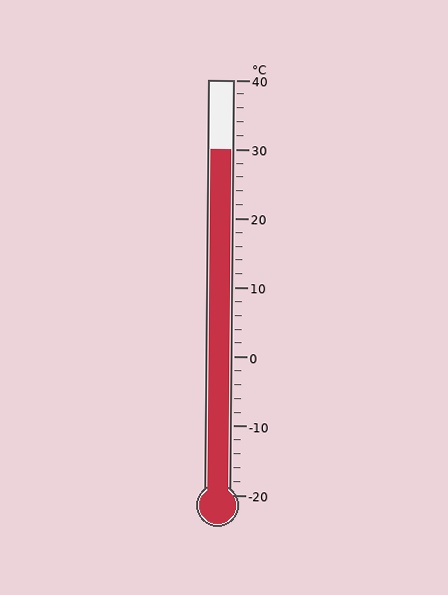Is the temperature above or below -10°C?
The temperature is above -10°C.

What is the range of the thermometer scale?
The thermometer scale ranges from -20°C to 40°C.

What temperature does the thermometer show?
The thermometer shows approximately 30°C.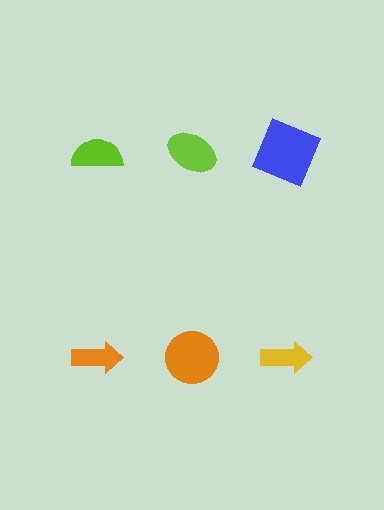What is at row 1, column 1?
A lime semicircle.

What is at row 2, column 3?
A yellow arrow.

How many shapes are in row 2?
3 shapes.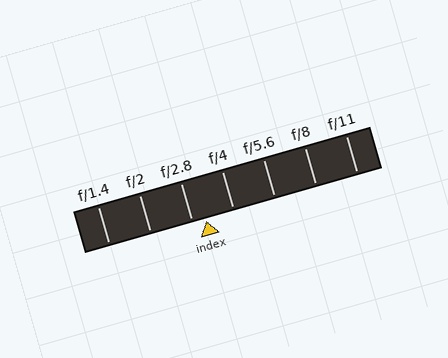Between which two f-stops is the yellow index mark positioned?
The index mark is between f/2.8 and f/4.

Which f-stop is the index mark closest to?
The index mark is closest to f/2.8.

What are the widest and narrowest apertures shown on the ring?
The widest aperture shown is f/1.4 and the narrowest is f/11.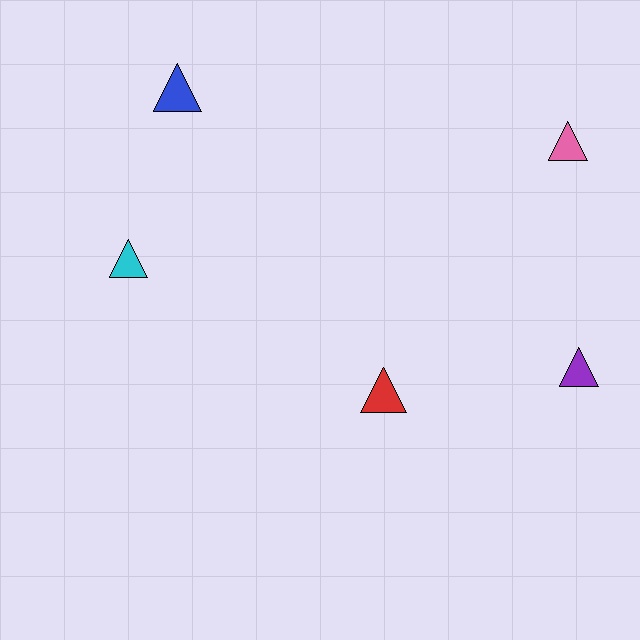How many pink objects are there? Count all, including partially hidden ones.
There is 1 pink object.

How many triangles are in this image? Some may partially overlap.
There are 5 triangles.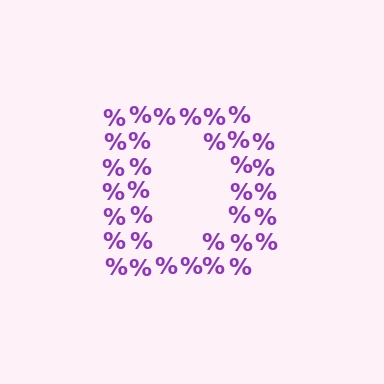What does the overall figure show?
The overall figure shows the letter D.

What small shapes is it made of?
It is made of small percent signs.